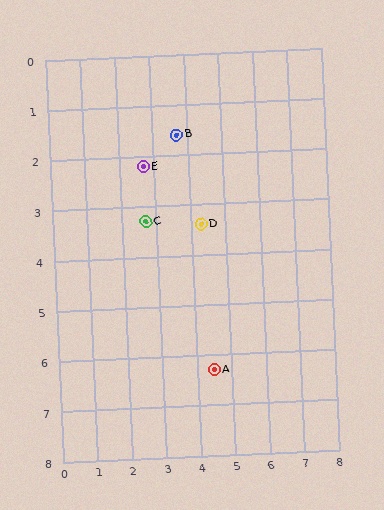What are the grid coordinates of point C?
Point C is at approximately (2.7, 3.3).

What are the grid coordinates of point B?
Point B is at approximately (3.7, 1.6).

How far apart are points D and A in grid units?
Points D and A are about 2.9 grid units apart.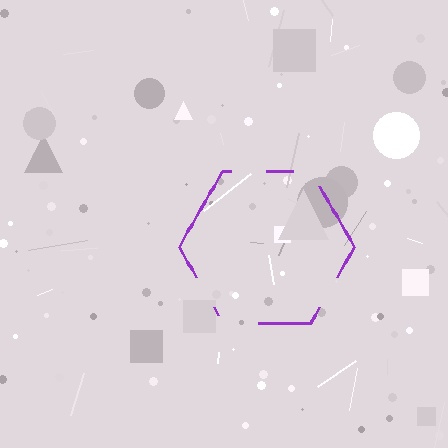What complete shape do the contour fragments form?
The contour fragments form a hexagon.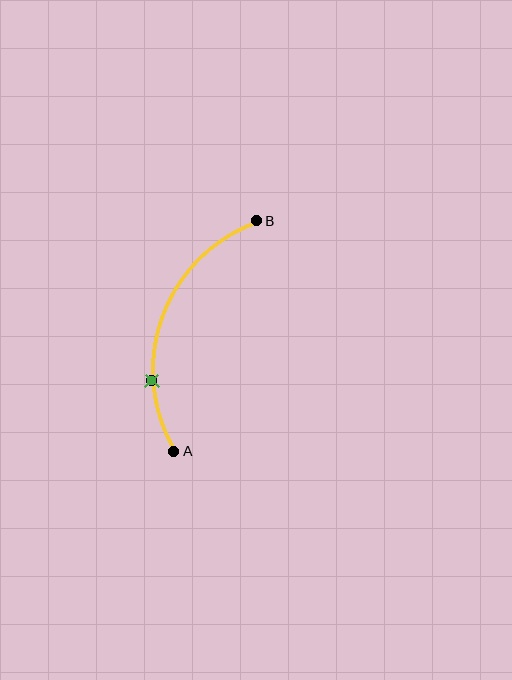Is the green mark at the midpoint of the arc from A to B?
No. The green mark lies on the arc but is closer to endpoint A. The arc midpoint would be at the point on the curve equidistant along the arc from both A and B.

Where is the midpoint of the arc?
The arc midpoint is the point on the curve farthest from the straight line joining A and B. It sits to the left of that line.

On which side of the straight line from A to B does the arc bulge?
The arc bulges to the left of the straight line connecting A and B.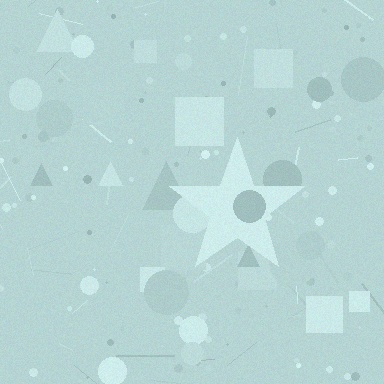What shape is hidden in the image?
A star is hidden in the image.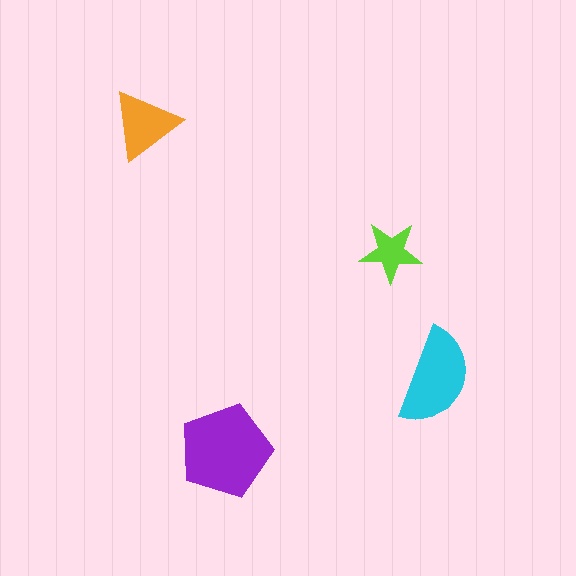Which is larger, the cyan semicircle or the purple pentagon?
The purple pentagon.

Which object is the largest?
The purple pentagon.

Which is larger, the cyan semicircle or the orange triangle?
The cyan semicircle.